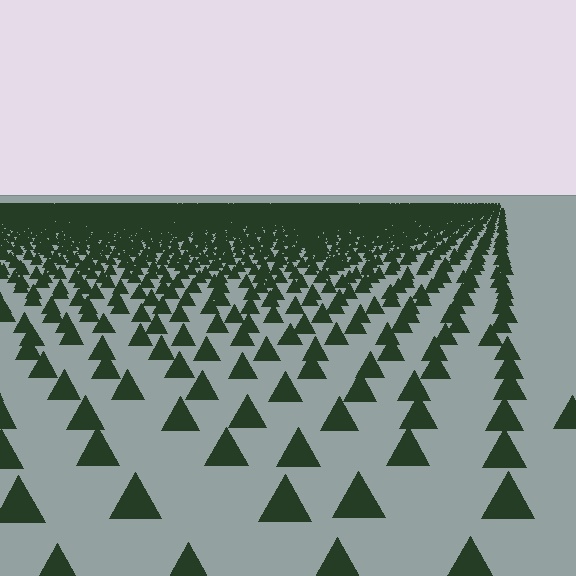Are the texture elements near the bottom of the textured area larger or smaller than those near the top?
Larger. Near the bottom, elements are closer to the viewer and appear at a bigger on-screen size.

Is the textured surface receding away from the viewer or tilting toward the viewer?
The surface is receding away from the viewer. Texture elements get smaller and denser toward the top.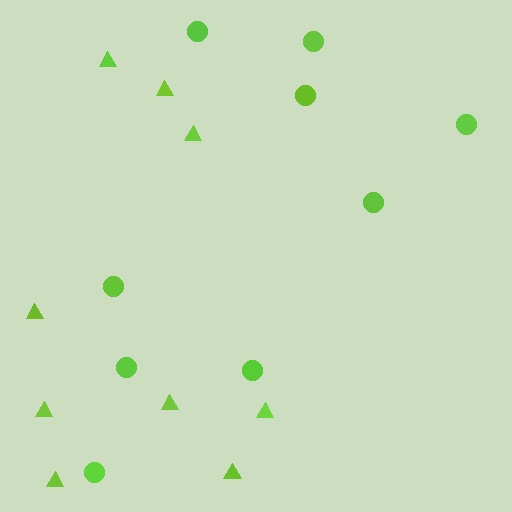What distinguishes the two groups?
There are 2 groups: one group of triangles (9) and one group of circles (9).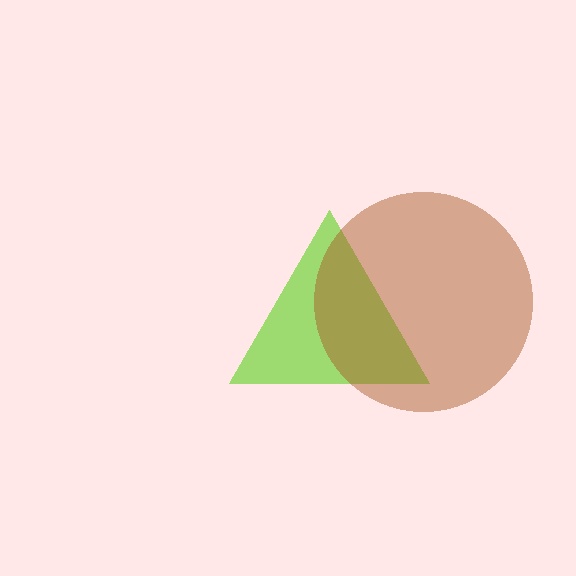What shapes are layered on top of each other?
The layered shapes are: a lime triangle, a brown circle.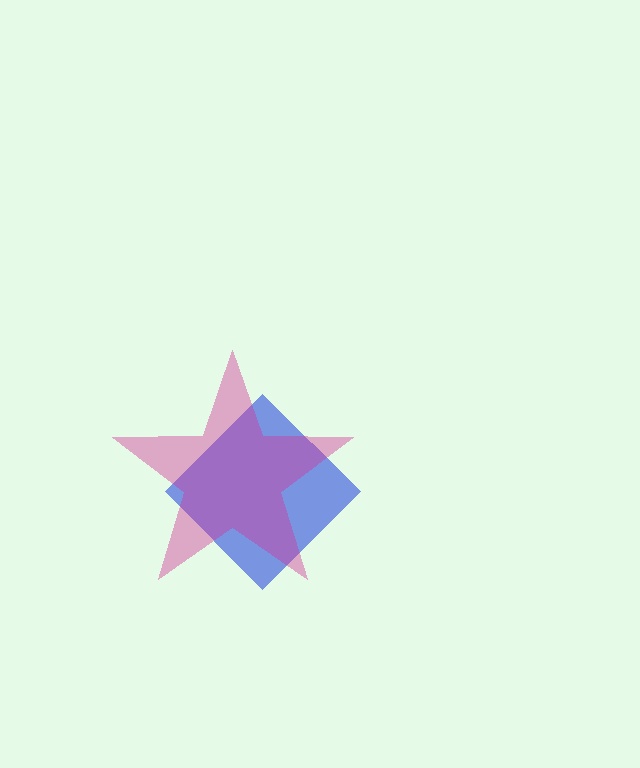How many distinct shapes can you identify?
There are 2 distinct shapes: a blue diamond, a magenta star.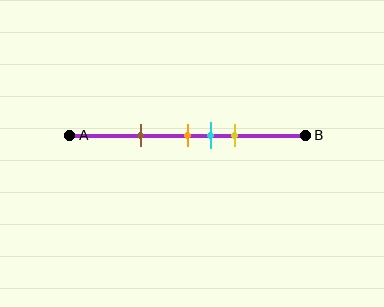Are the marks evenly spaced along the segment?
No, the marks are not evenly spaced.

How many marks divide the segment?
There are 4 marks dividing the segment.